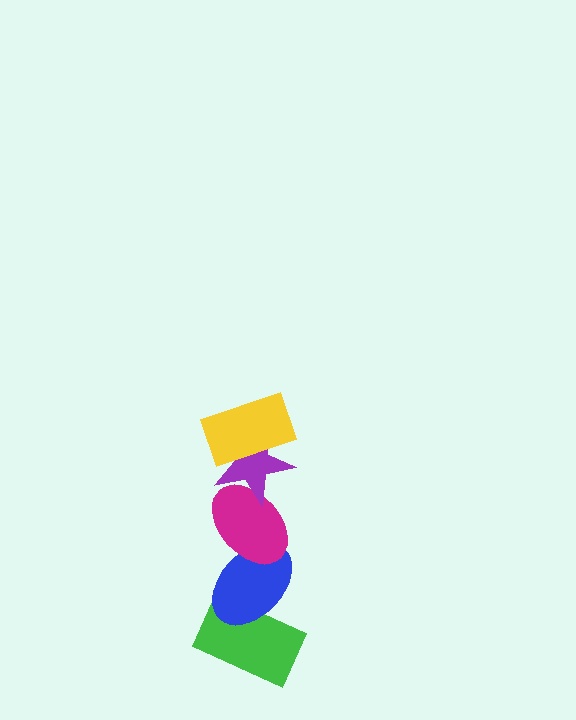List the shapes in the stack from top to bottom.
From top to bottom: the yellow rectangle, the purple star, the magenta ellipse, the blue ellipse, the green rectangle.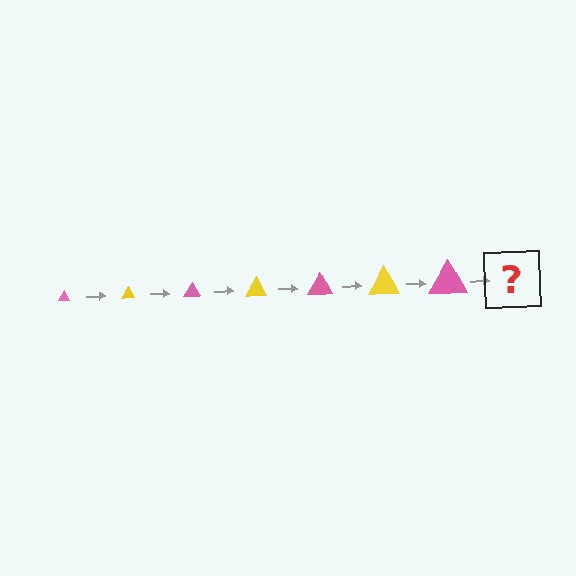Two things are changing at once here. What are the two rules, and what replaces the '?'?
The two rules are that the triangle grows larger each step and the color cycles through pink and yellow. The '?' should be a yellow triangle, larger than the previous one.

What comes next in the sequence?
The next element should be a yellow triangle, larger than the previous one.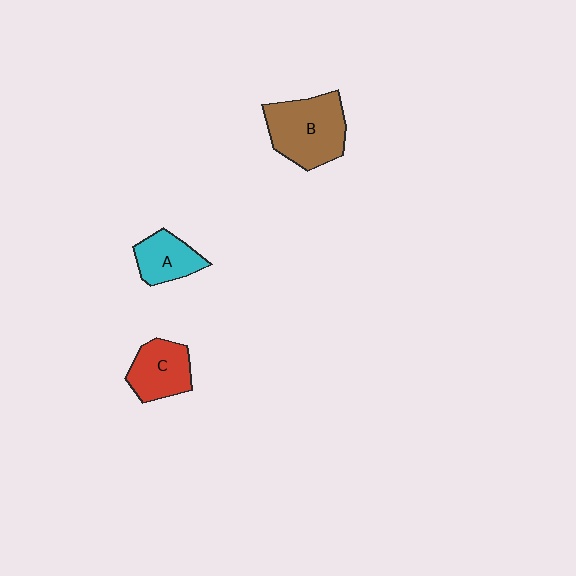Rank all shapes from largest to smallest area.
From largest to smallest: B (brown), C (red), A (cyan).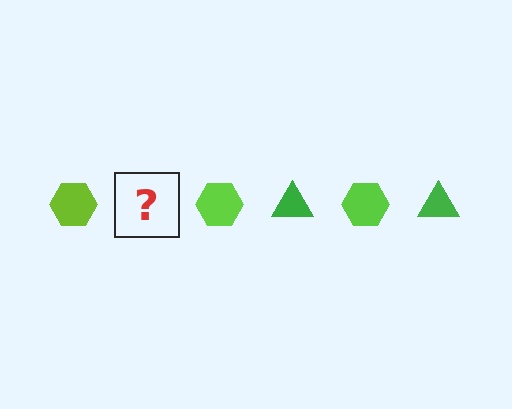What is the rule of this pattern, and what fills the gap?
The rule is that the pattern alternates between lime hexagon and green triangle. The gap should be filled with a green triangle.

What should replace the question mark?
The question mark should be replaced with a green triangle.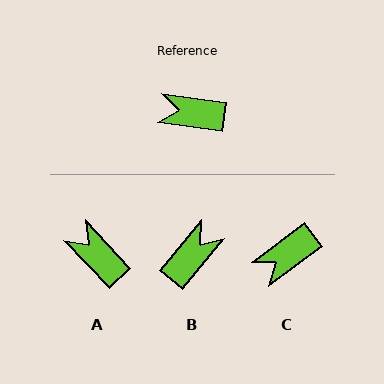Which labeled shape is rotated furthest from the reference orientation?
B, about 122 degrees away.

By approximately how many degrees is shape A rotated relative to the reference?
Approximately 39 degrees clockwise.